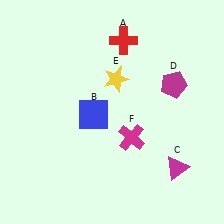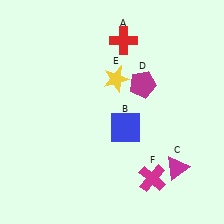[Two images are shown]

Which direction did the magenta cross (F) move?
The magenta cross (F) moved down.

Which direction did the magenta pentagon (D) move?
The magenta pentagon (D) moved left.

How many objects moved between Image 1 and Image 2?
3 objects moved between the two images.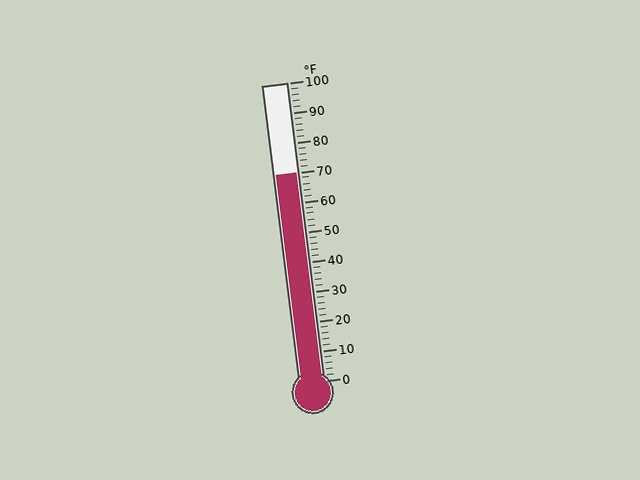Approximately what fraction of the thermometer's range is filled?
The thermometer is filled to approximately 70% of its range.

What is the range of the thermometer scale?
The thermometer scale ranges from 0°F to 100°F.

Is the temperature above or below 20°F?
The temperature is above 20°F.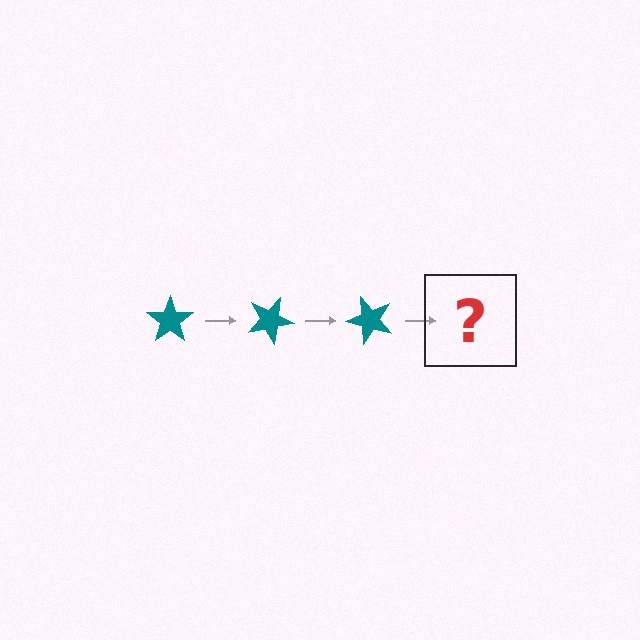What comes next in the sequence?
The next element should be a teal star rotated 75 degrees.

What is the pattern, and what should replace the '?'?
The pattern is that the star rotates 25 degrees each step. The '?' should be a teal star rotated 75 degrees.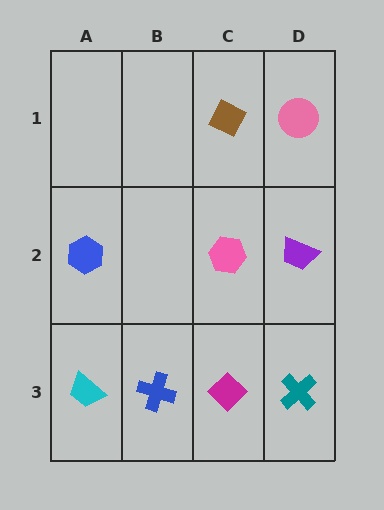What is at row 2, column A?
A blue hexagon.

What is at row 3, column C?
A magenta diamond.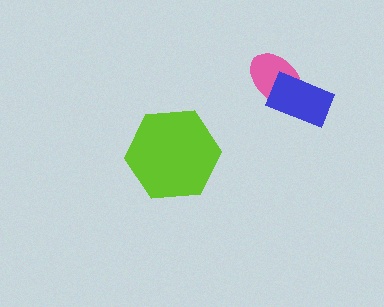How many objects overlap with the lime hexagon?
0 objects overlap with the lime hexagon.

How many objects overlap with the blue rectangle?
1 object overlaps with the blue rectangle.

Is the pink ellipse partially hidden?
Yes, it is partially covered by another shape.